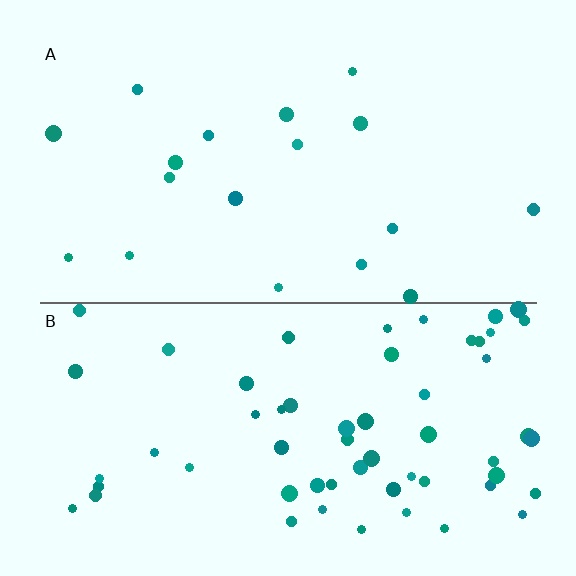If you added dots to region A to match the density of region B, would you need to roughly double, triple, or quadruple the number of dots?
Approximately triple.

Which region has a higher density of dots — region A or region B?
B (the bottom).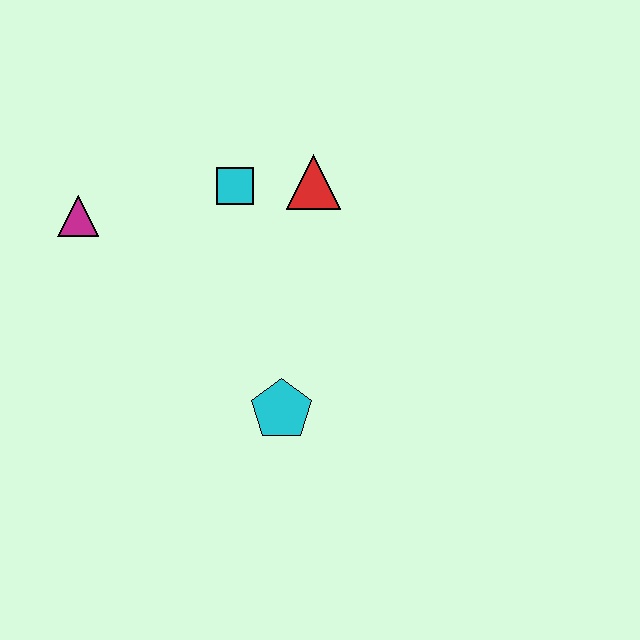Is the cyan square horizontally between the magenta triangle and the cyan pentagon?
Yes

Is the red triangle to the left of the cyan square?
No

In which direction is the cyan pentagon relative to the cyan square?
The cyan pentagon is below the cyan square.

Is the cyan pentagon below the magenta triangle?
Yes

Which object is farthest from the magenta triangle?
The cyan pentagon is farthest from the magenta triangle.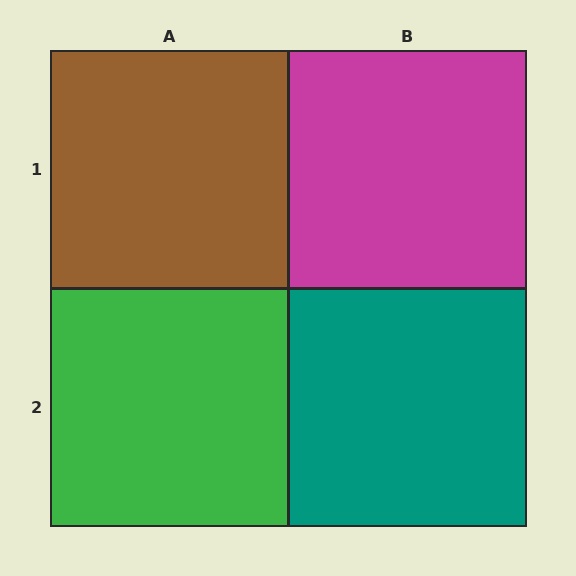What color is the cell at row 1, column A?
Brown.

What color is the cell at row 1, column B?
Magenta.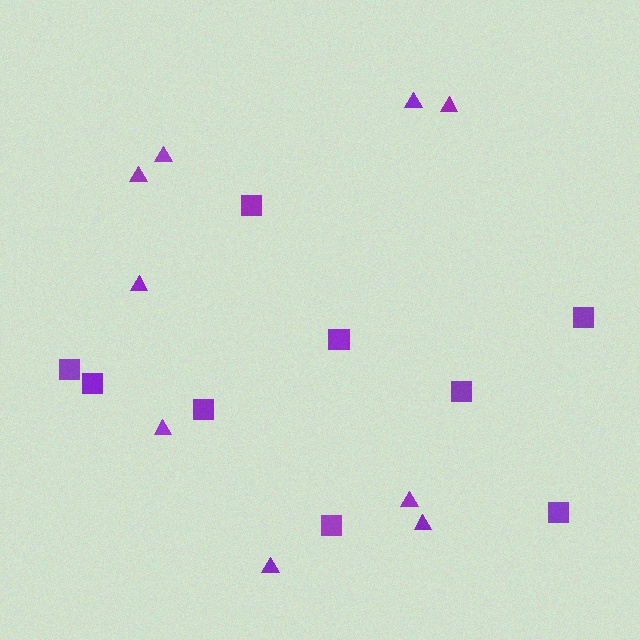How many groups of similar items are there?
There are 2 groups: one group of triangles (9) and one group of squares (9).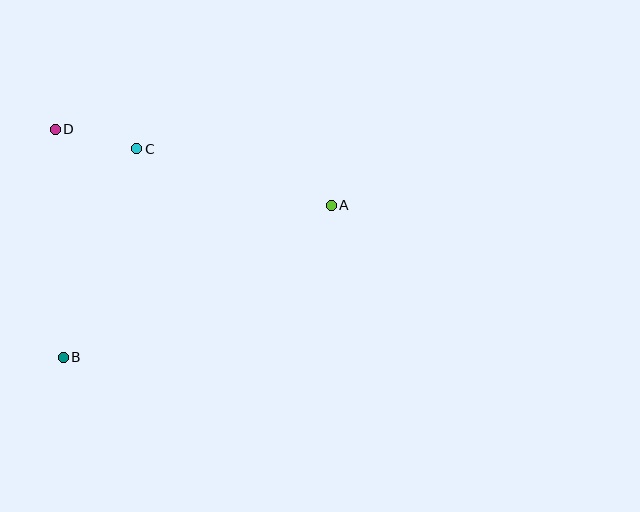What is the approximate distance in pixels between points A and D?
The distance between A and D is approximately 286 pixels.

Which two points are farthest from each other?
Points A and B are farthest from each other.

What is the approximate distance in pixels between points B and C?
The distance between B and C is approximately 221 pixels.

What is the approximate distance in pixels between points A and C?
The distance between A and C is approximately 203 pixels.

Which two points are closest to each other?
Points C and D are closest to each other.